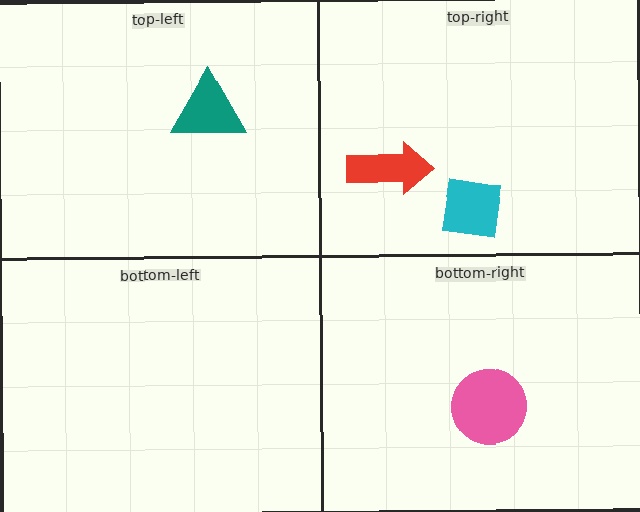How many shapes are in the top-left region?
1.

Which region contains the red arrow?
The top-right region.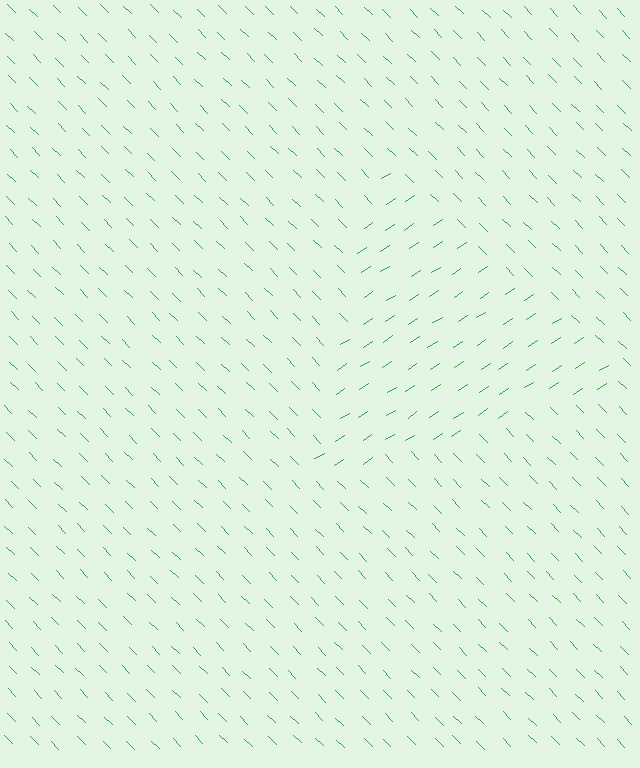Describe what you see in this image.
The image is filled with small green line segments. A triangle region in the image has lines oriented differently from the surrounding lines, creating a visible texture boundary.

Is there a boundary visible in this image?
Yes, there is a texture boundary formed by a change in line orientation.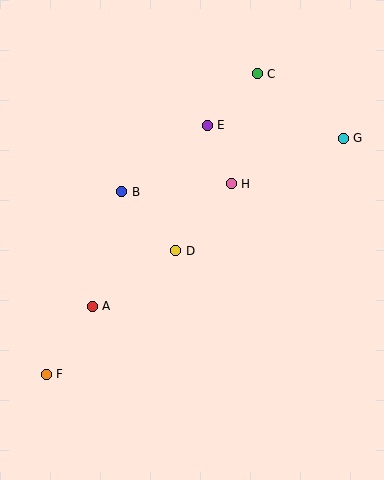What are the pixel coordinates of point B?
Point B is at (122, 192).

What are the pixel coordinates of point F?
Point F is at (46, 374).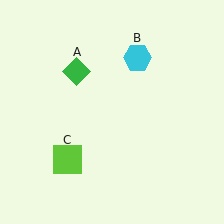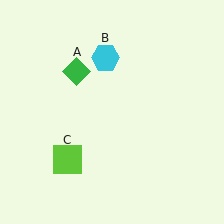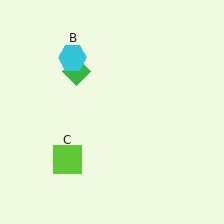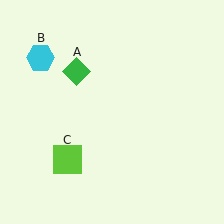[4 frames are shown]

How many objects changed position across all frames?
1 object changed position: cyan hexagon (object B).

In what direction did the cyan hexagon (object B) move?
The cyan hexagon (object B) moved left.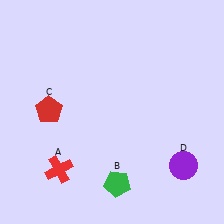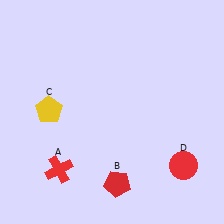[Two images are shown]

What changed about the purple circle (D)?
In Image 1, D is purple. In Image 2, it changed to red.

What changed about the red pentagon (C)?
In Image 1, C is red. In Image 2, it changed to yellow.